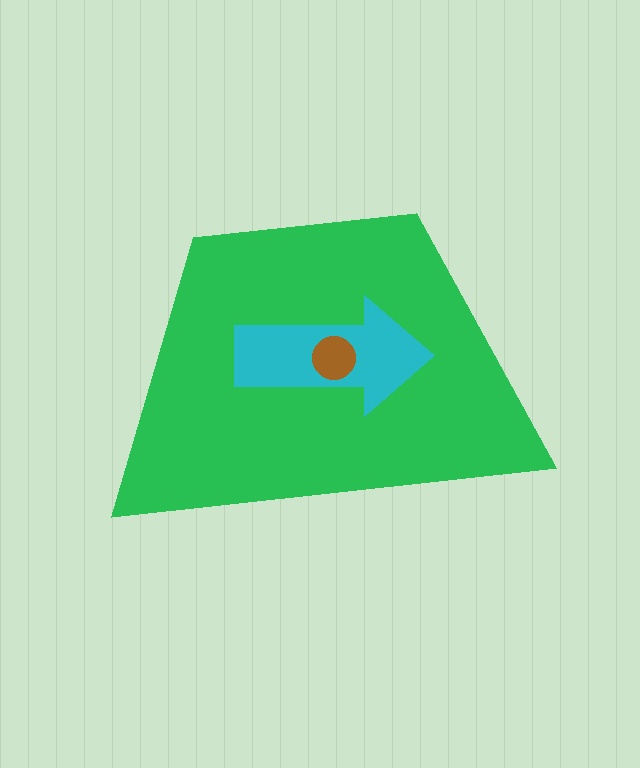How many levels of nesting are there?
3.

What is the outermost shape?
The green trapezoid.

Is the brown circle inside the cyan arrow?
Yes.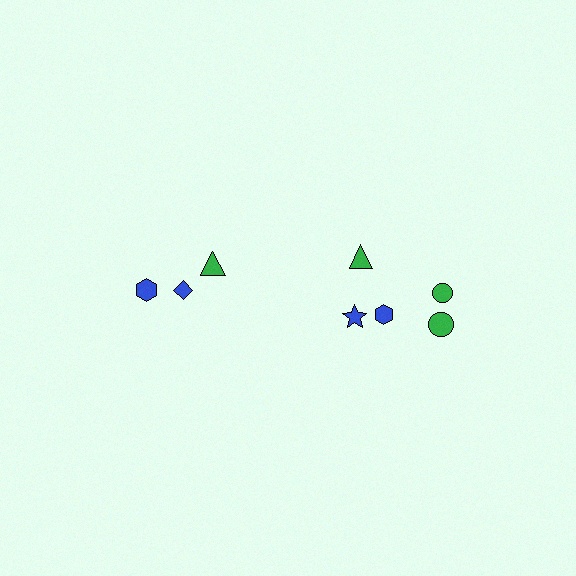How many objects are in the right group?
There are 5 objects.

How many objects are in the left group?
There are 3 objects.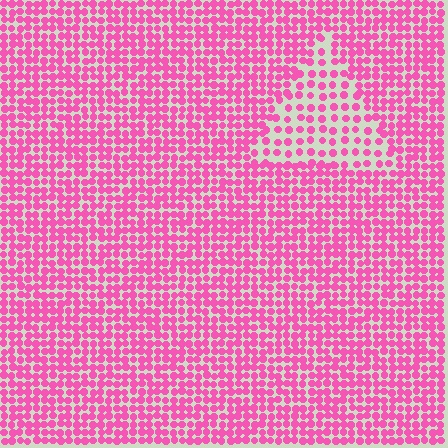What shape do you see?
I see a triangle.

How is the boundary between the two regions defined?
The boundary is defined by a change in element density (approximately 2.0x ratio). All elements are the same color, size, and shape.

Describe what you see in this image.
The image contains small pink elements arranged at two different densities. A triangle-shaped region is visible where the elements are less densely packed than the surrounding area.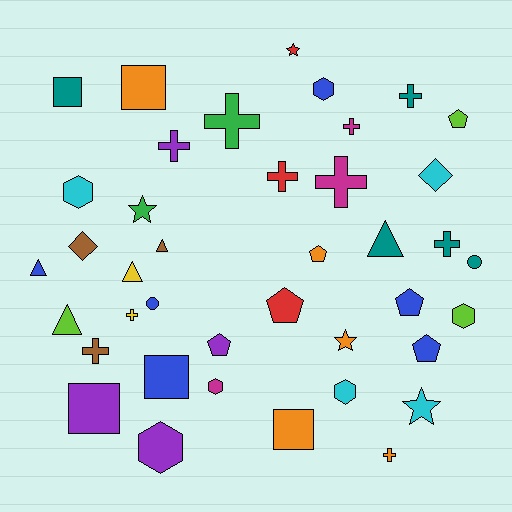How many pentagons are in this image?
There are 6 pentagons.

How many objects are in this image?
There are 40 objects.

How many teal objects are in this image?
There are 5 teal objects.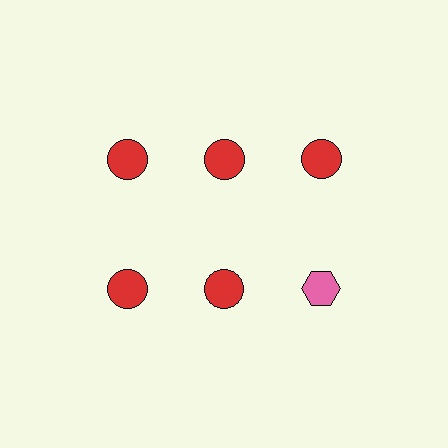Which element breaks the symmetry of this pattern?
The pink hexagon in the second row, center column breaks the symmetry. All other shapes are red circles.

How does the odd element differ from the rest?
It differs in both color (pink instead of red) and shape (hexagon instead of circle).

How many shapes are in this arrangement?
There are 6 shapes arranged in a grid pattern.